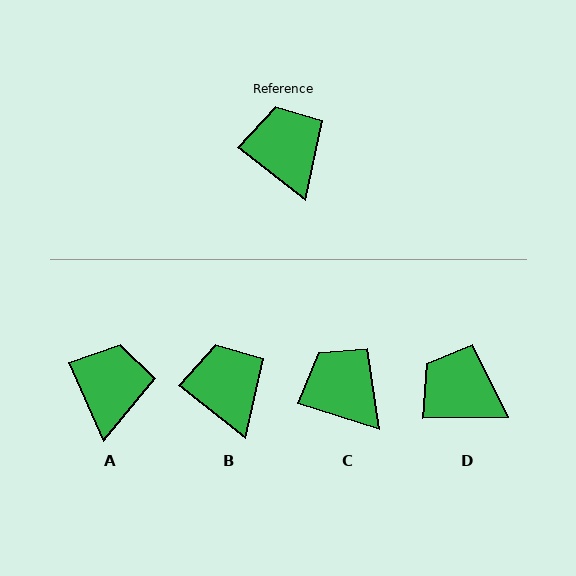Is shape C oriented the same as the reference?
No, it is off by about 21 degrees.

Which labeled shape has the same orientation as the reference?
B.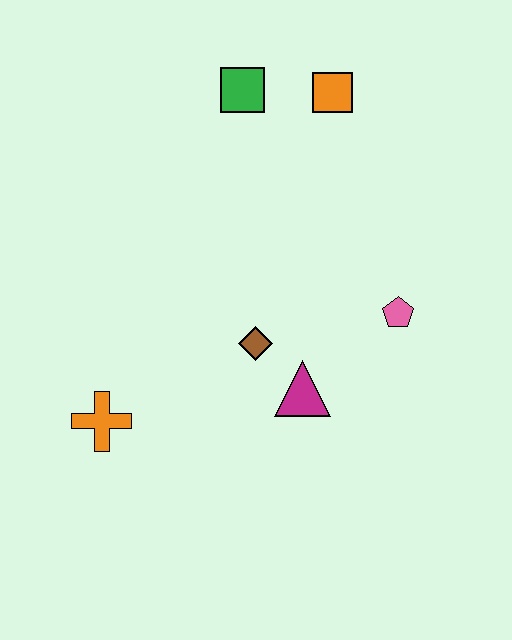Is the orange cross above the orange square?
No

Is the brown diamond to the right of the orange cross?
Yes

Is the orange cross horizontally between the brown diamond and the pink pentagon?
No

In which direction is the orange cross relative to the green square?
The orange cross is below the green square.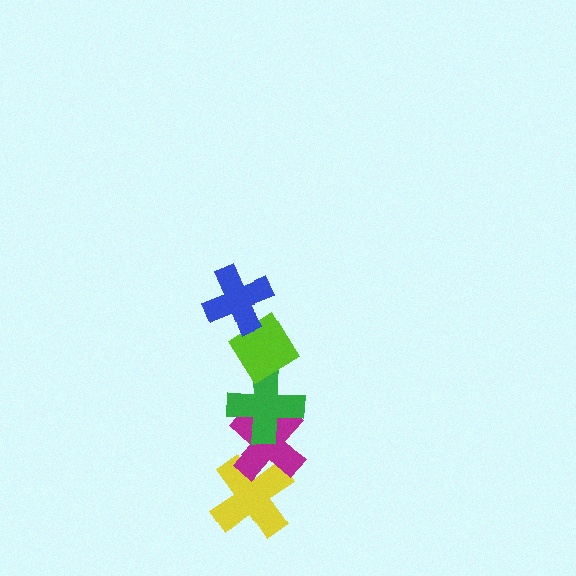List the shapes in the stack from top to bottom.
From top to bottom: the blue cross, the lime diamond, the green cross, the magenta cross, the yellow cross.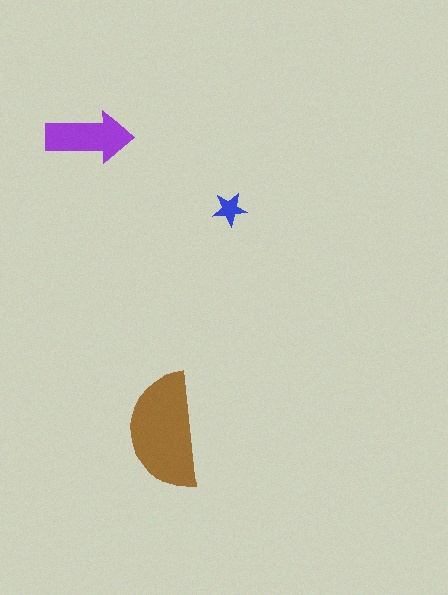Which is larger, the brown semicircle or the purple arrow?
The brown semicircle.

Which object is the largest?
The brown semicircle.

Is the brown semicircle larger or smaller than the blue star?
Larger.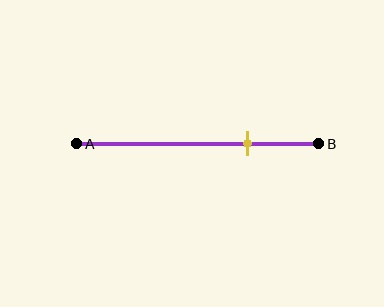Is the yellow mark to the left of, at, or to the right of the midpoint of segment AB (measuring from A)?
The yellow mark is to the right of the midpoint of segment AB.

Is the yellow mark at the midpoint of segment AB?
No, the mark is at about 70% from A, not at the 50% midpoint.